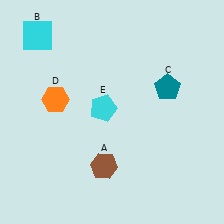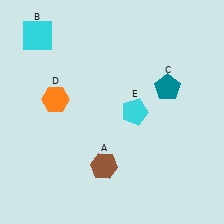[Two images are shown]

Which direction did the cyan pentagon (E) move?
The cyan pentagon (E) moved right.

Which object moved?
The cyan pentagon (E) moved right.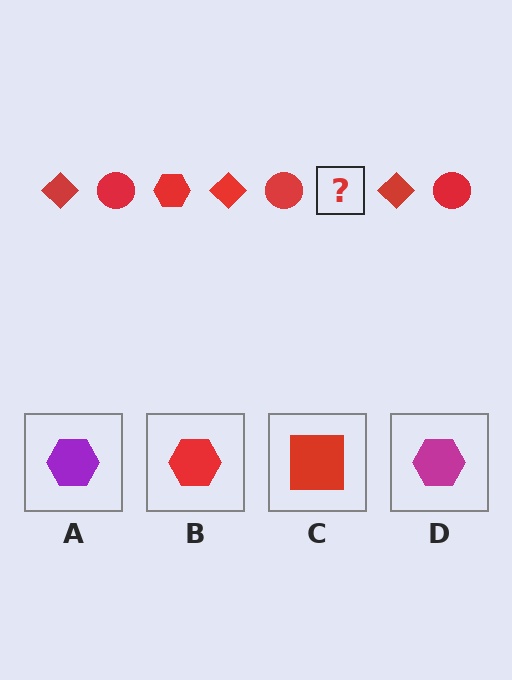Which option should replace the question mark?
Option B.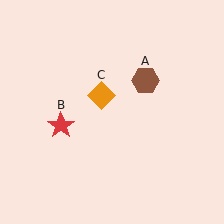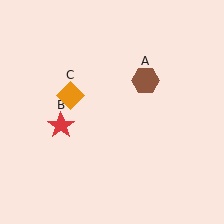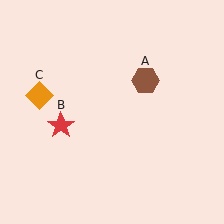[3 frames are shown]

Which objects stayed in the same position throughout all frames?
Brown hexagon (object A) and red star (object B) remained stationary.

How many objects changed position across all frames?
1 object changed position: orange diamond (object C).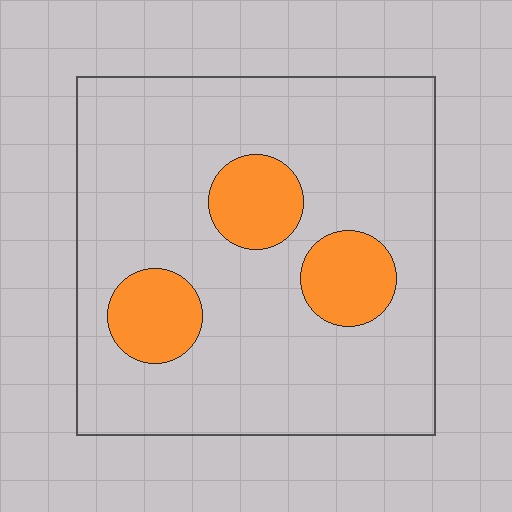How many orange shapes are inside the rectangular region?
3.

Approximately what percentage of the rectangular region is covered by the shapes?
Approximately 15%.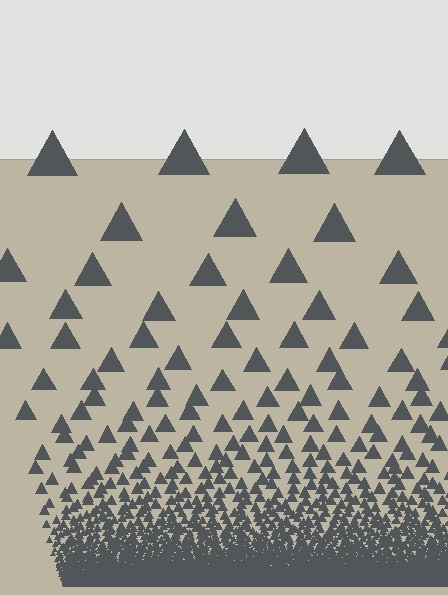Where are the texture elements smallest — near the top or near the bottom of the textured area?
Near the bottom.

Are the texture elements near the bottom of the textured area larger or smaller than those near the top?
Smaller. The gradient is inverted — elements near the bottom are smaller and denser.